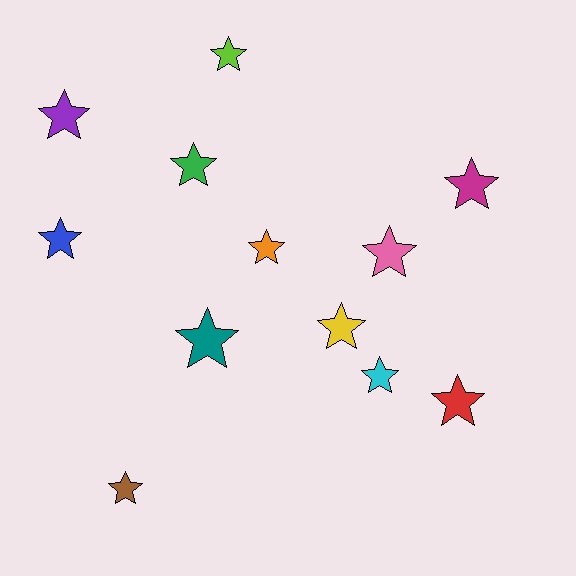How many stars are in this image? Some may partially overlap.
There are 12 stars.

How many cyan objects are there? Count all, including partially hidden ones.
There is 1 cyan object.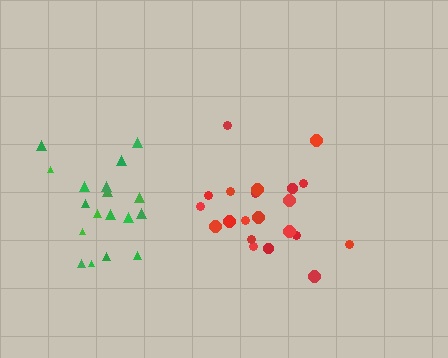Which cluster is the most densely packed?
Green.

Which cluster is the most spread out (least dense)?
Red.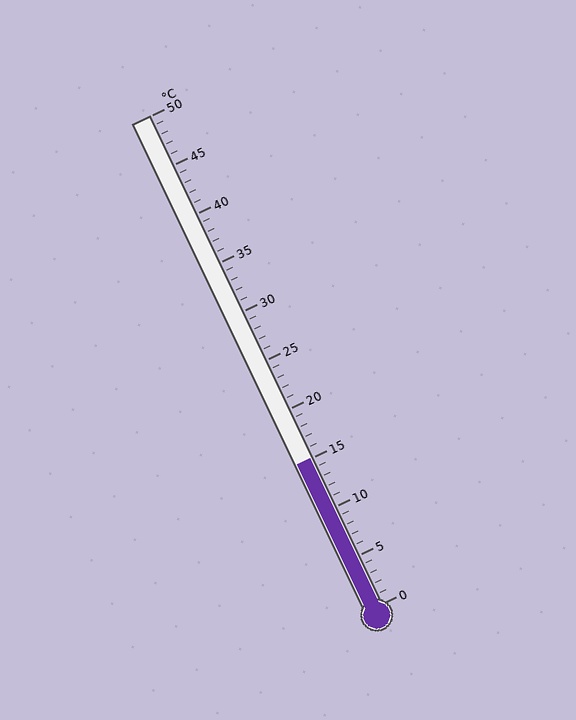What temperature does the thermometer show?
The thermometer shows approximately 15°C.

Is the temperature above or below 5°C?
The temperature is above 5°C.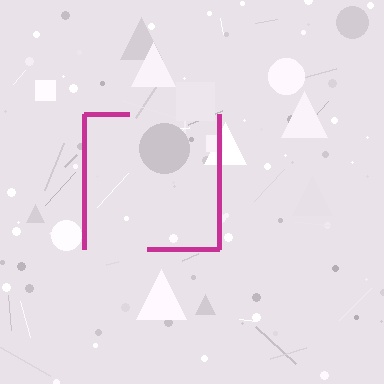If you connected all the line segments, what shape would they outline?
They would outline a square.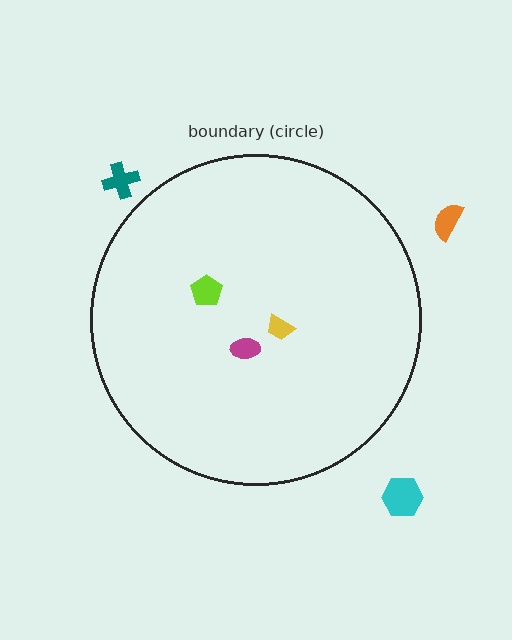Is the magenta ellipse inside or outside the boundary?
Inside.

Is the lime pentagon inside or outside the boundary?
Inside.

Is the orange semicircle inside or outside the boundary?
Outside.